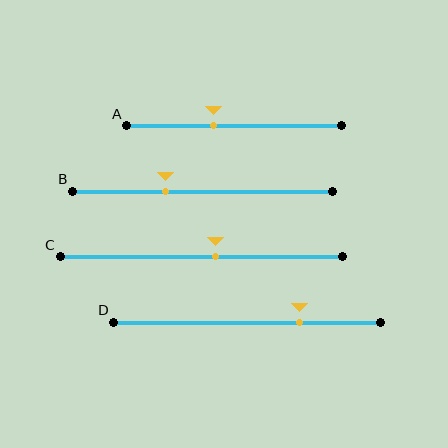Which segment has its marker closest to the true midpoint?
Segment C has its marker closest to the true midpoint.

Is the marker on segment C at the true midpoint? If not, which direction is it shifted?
No, the marker on segment C is shifted to the right by about 5% of the segment length.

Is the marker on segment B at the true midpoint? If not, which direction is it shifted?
No, the marker on segment B is shifted to the left by about 14% of the segment length.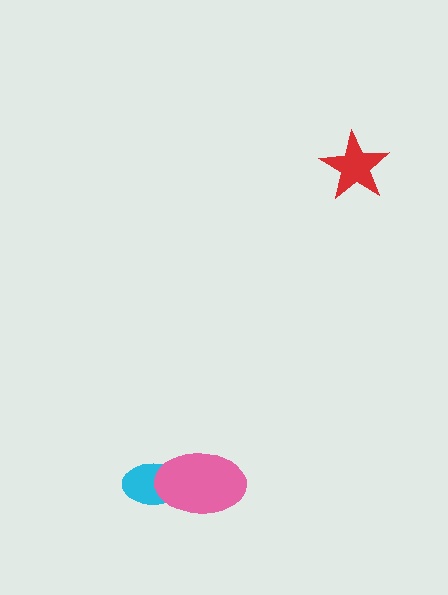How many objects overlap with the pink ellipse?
1 object overlaps with the pink ellipse.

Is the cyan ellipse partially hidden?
Yes, it is partially covered by another shape.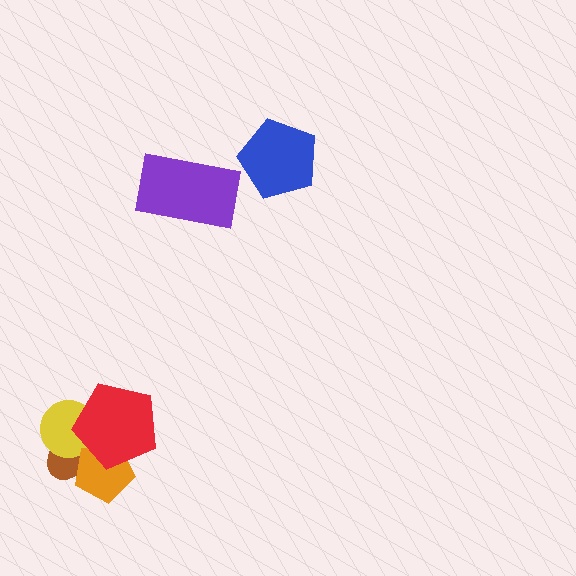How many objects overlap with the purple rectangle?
0 objects overlap with the purple rectangle.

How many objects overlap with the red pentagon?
3 objects overlap with the red pentagon.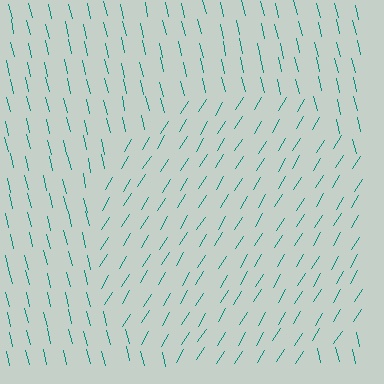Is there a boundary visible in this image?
Yes, there is a texture boundary formed by a change in line orientation.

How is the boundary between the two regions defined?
The boundary is defined purely by a change in line orientation (approximately 45 degrees difference). All lines are the same color and thickness.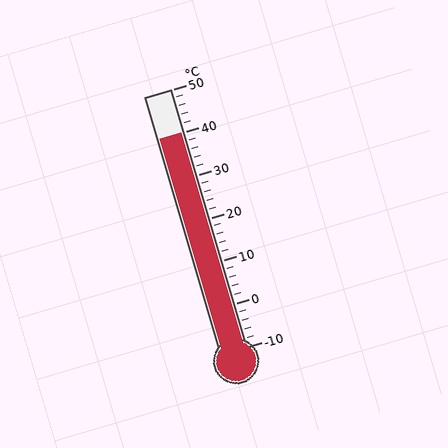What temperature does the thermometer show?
The thermometer shows approximately 40°C.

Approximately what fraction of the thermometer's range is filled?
The thermometer is filled to approximately 85% of its range.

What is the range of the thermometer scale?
The thermometer scale ranges from -10°C to 50°C.